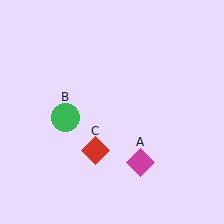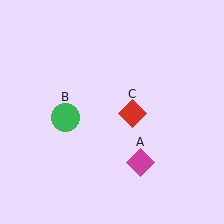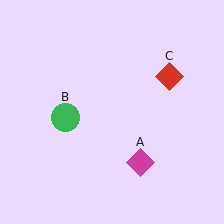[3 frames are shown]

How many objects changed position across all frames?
1 object changed position: red diamond (object C).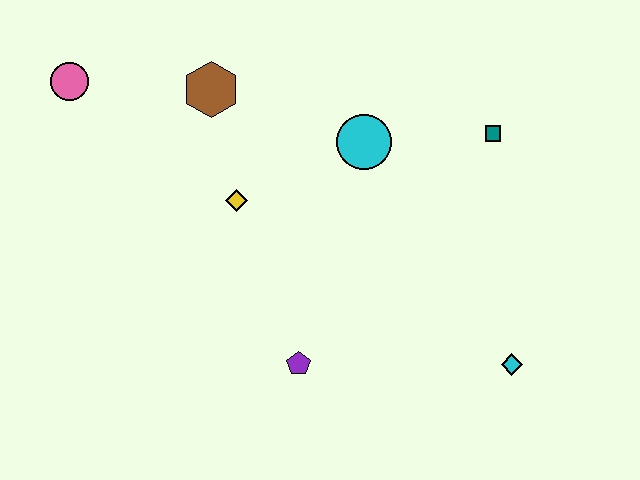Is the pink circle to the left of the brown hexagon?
Yes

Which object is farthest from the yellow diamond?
The cyan diamond is farthest from the yellow diamond.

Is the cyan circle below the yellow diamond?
No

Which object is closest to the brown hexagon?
The yellow diamond is closest to the brown hexagon.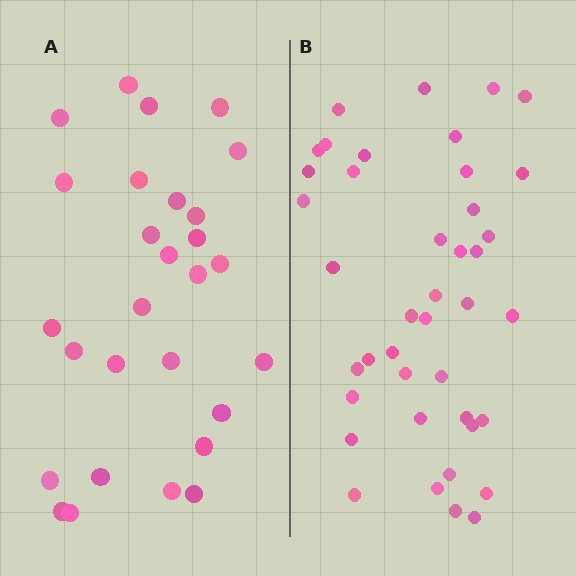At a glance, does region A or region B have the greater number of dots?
Region B (the right region) has more dots.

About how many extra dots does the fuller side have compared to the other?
Region B has approximately 15 more dots than region A.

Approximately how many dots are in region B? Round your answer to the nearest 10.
About 40 dots. (The exact count is 41, which rounds to 40.)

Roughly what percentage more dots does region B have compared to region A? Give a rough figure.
About 45% more.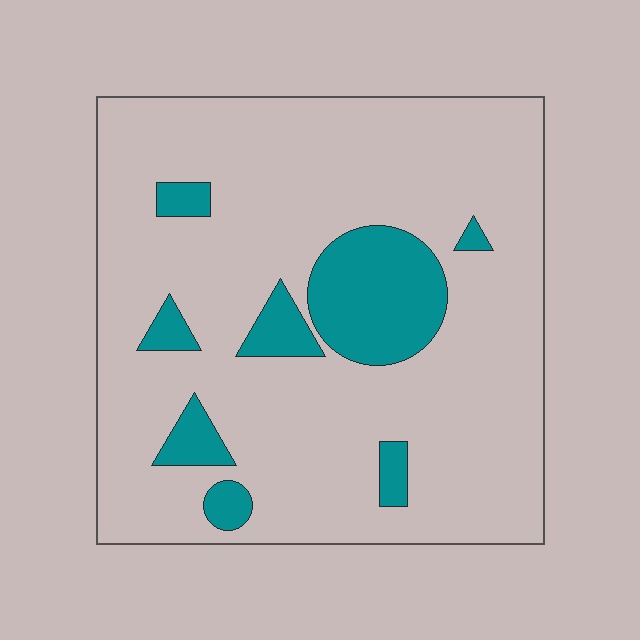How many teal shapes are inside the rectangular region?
8.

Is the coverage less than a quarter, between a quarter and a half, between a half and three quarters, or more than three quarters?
Less than a quarter.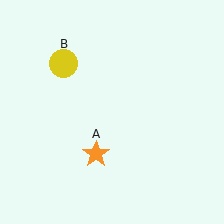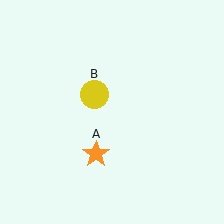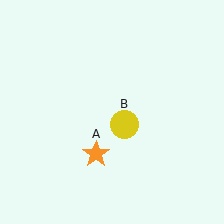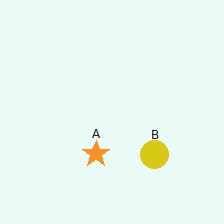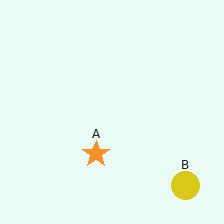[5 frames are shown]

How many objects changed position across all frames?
1 object changed position: yellow circle (object B).